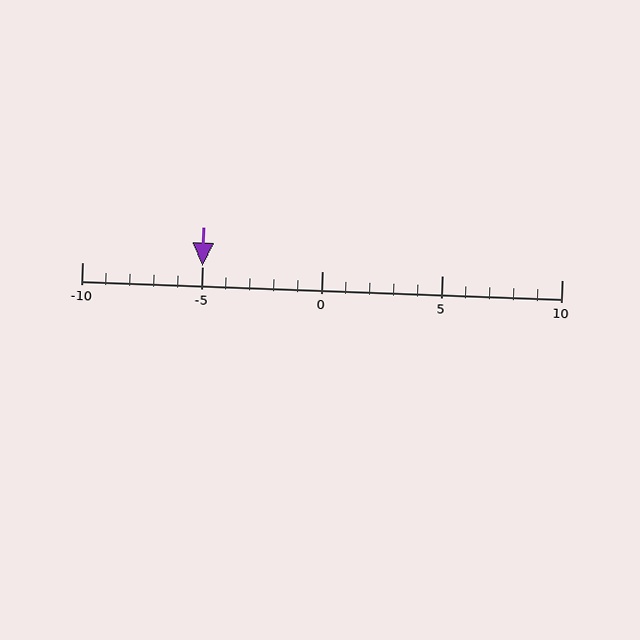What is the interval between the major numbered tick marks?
The major tick marks are spaced 5 units apart.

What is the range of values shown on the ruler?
The ruler shows values from -10 to 10.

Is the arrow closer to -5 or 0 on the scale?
The arrow is closer to -5.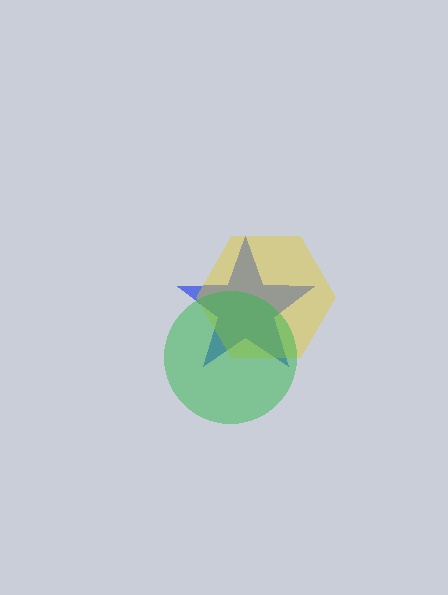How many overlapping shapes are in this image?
There are 3 overlapping shapes in the image.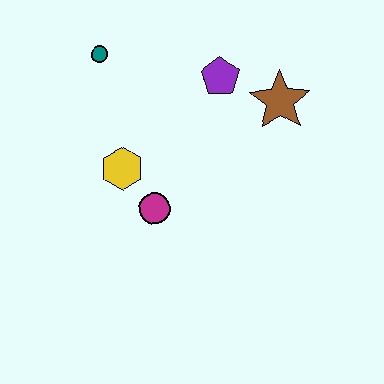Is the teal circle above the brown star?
Yes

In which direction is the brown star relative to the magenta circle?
The brown star is to the right of the magenta circle.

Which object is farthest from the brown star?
The teal circle is farthest from the brown star.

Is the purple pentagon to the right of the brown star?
No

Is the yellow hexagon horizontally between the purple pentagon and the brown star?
No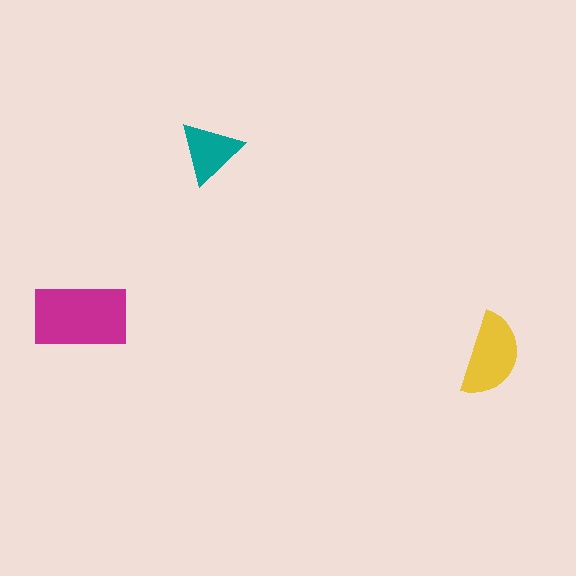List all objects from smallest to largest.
The teal triangle, the yellow semicircle, the magenta rectangle.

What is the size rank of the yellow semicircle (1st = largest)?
2nd.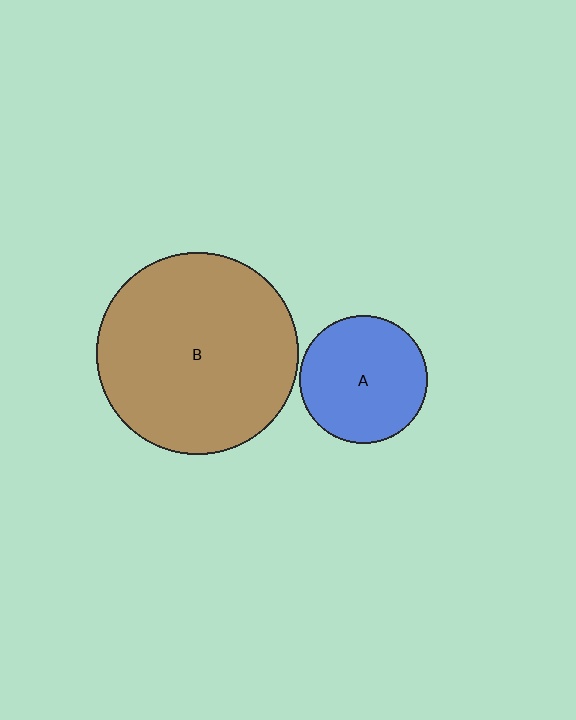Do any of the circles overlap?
No, none of the circles overlap.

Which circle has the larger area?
Circle B (brown).